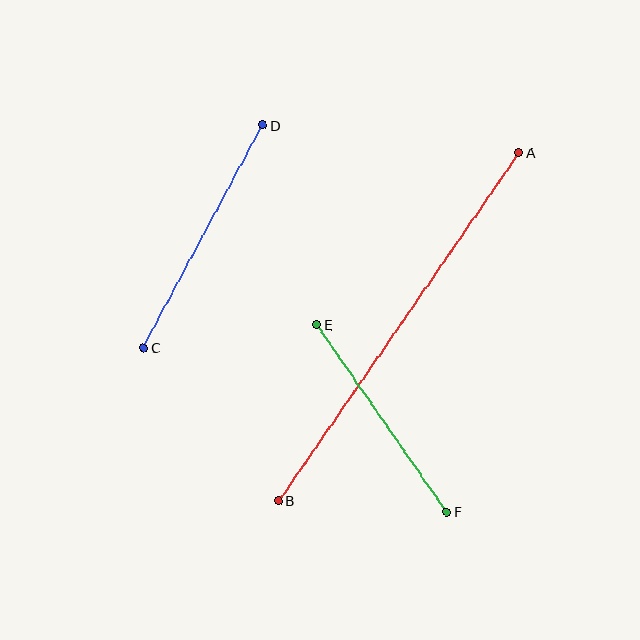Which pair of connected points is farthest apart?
Points A and B are farthest apart.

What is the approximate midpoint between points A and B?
The midpoint is at approximately (399, 327) pixels.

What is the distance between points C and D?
The distance is approximately 253 pixels.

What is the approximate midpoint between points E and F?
The midpoint is at approximately (382, 418) pixels.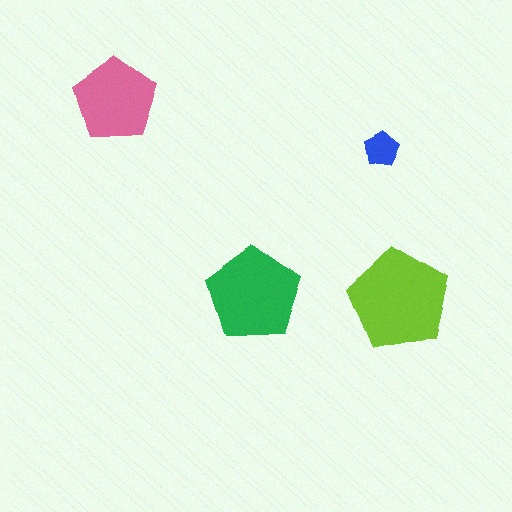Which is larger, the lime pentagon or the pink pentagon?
The lime one.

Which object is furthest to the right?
The lime pentagon is rightmost.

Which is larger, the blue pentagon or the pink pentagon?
The pink one.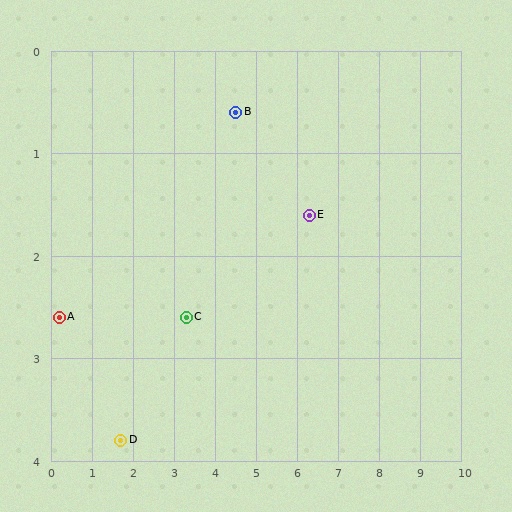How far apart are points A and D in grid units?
Points A and D are about 1.9 grid units apart.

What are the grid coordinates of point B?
Point B is at approximately (4.5, 0.6).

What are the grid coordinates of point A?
Point A is at approximately (0.2, 2.6).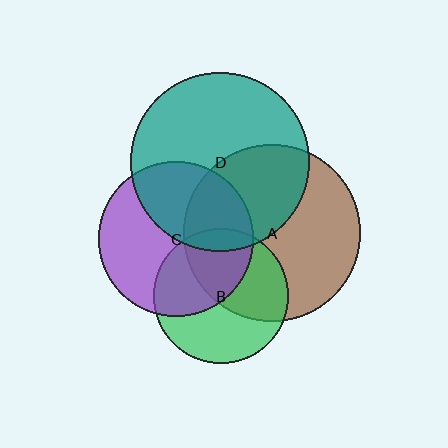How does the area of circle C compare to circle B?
Approximately 1.3 times.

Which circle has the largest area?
Circle D (teal).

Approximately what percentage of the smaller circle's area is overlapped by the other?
Approximately 50%.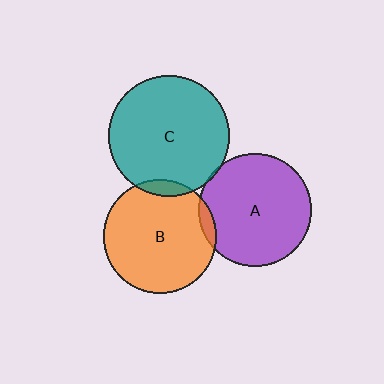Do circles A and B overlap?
Yes.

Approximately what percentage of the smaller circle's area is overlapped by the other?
Approximately 5%.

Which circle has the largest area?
Circle C (teal).